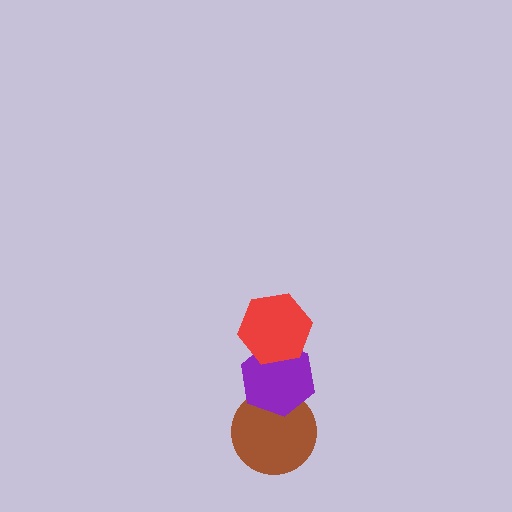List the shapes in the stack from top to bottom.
From top to bottom: the red hexagon, the purple hexagon, the brown circle.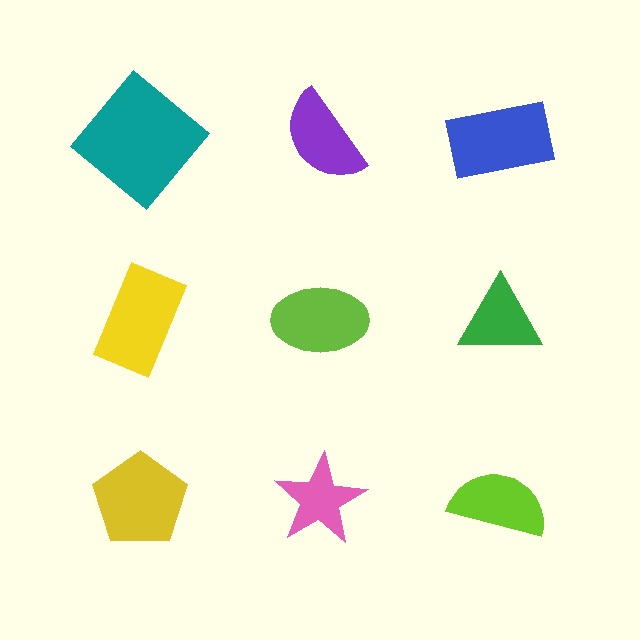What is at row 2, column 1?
A yellow rectangle.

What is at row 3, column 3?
A lime semicircle.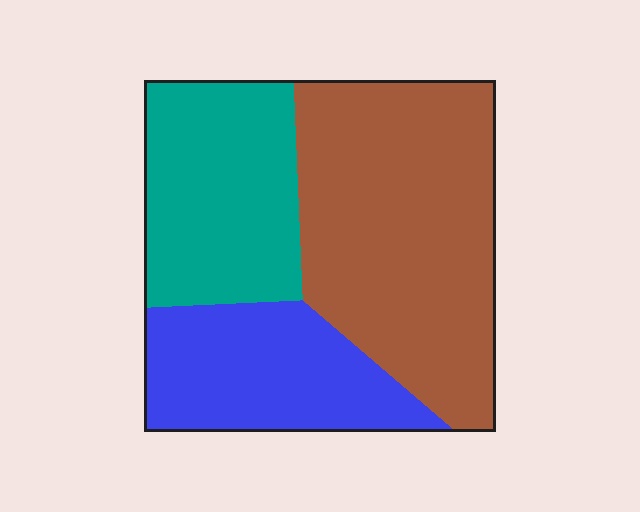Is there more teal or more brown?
Brown.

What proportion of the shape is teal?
Teal takes up about one quarter (1/4) of the shape.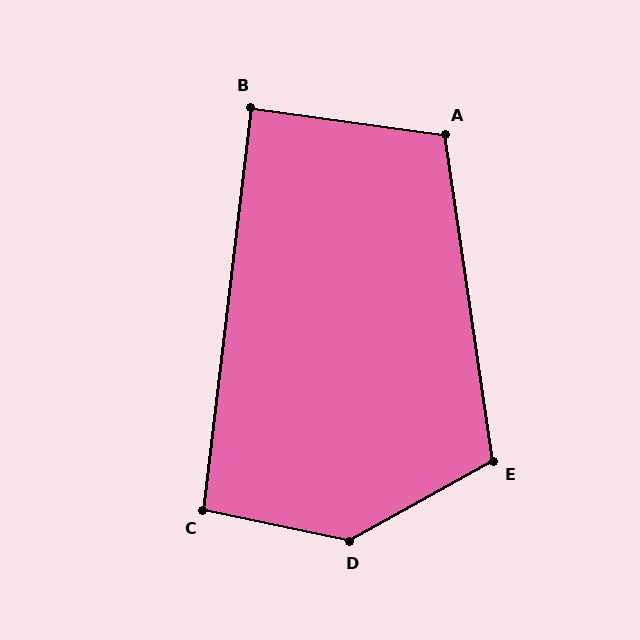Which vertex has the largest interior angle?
D, at approximately 139 degrees.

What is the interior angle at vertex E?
Approximately 111 degrees (obtuse).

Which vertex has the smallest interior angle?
B, at approximately 89 degrees.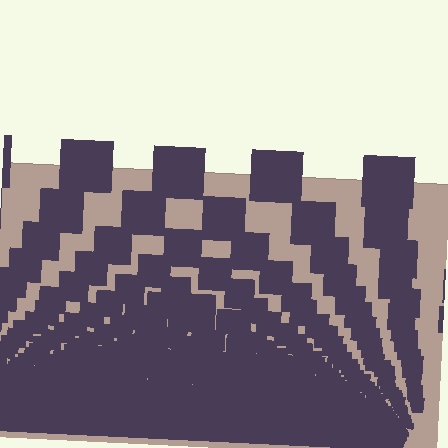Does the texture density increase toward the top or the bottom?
Density increases toward the bottom.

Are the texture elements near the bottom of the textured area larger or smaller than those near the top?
Smaller. The gradient is inverted — elements near the bottom are smaller and denser.